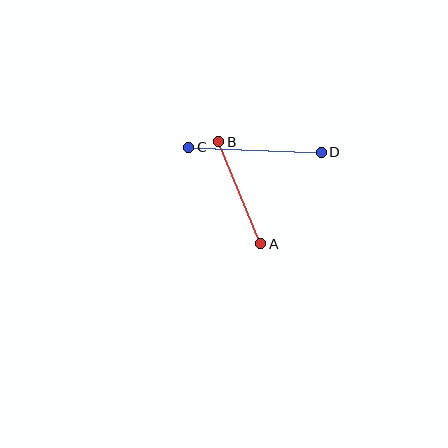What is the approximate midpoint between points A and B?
The midpoint is at approximately (240, 193) pixels.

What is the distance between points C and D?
The distance is approximately 133 pixels.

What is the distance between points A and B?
The distance is approximately 110 pixels.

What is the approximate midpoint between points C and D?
The midpoint is at approximately (255, 150) pixels.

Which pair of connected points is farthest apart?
Points C and D are farthest apart.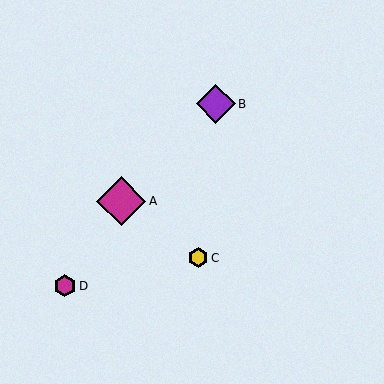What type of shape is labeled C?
Shape C is a yellow hexagon.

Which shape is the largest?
The magenta diamond (labeled A) is the largest.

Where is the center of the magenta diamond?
The center of the magenta diamond is at (121, 201).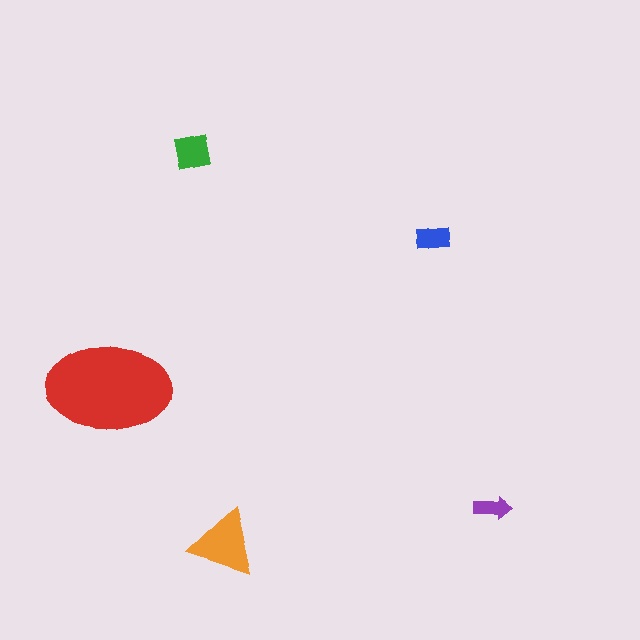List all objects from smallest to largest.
The purple arrow, the blue rectangle, the green square, the orange triangle, the red ellipse.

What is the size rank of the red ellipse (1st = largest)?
1st.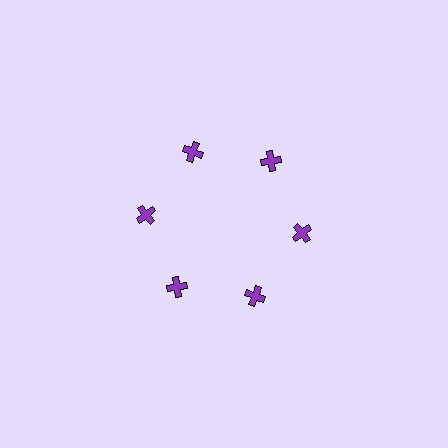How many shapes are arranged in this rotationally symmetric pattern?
There are 6 shapes, arranged in 6 groups of 1.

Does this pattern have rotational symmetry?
Yes, this pattern has 6-fold rotational symmetry. It looks the same after rotating 60 degrees around the center.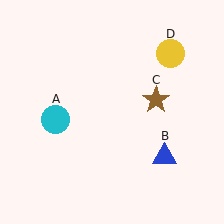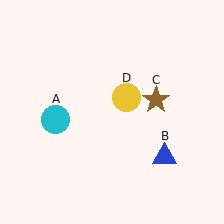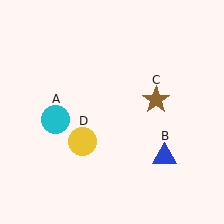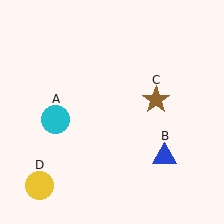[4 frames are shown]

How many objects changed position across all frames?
1 object changed position: yellow circle (object D).